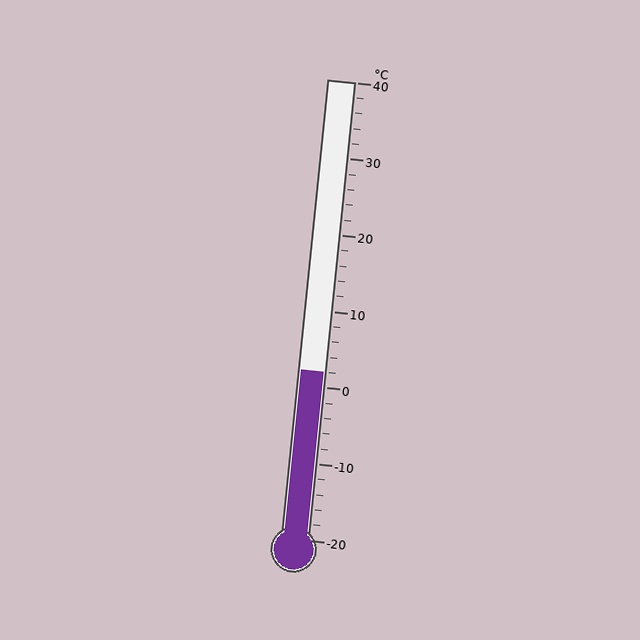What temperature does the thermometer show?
The thermometer shows approximately 2°C.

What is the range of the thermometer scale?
The thermometer scale ranges from -20°C to 40°C.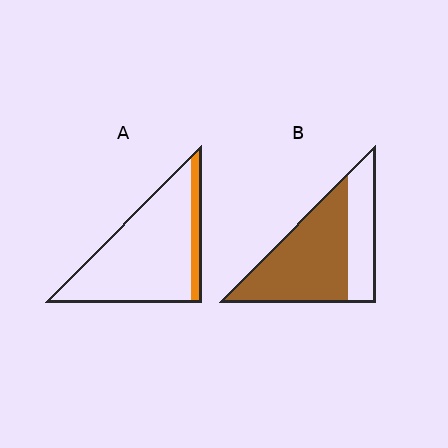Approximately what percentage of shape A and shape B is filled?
A is approximately 15% and B is approximately 70%.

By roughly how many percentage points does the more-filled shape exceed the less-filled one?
By roughly 55 percentage points (B over A).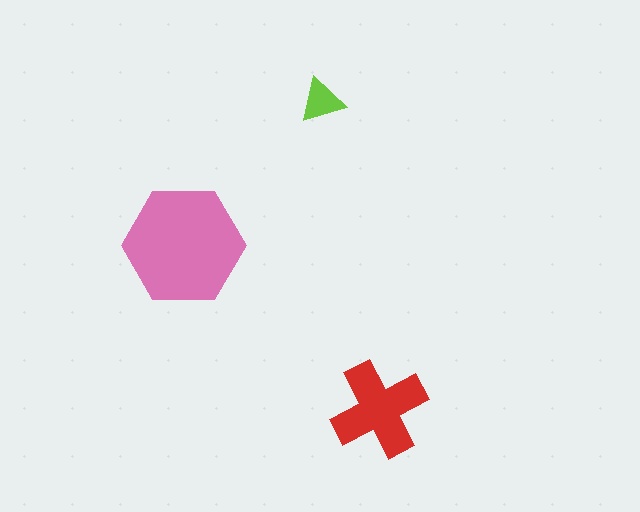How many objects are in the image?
There are 3 objects in the image.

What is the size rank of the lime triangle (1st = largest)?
3rd.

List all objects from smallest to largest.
The lime triangle, the red cross, the pink hexagon.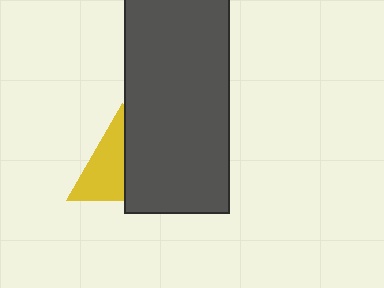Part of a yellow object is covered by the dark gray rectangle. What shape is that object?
It is a triangle.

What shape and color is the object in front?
The object in front is a dark gray rectangle.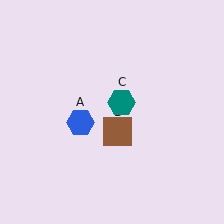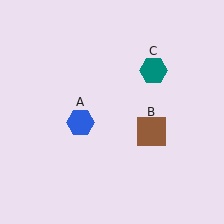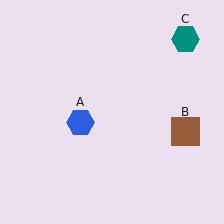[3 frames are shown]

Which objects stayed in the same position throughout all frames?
Blue hexagon (object A) remained stationary.